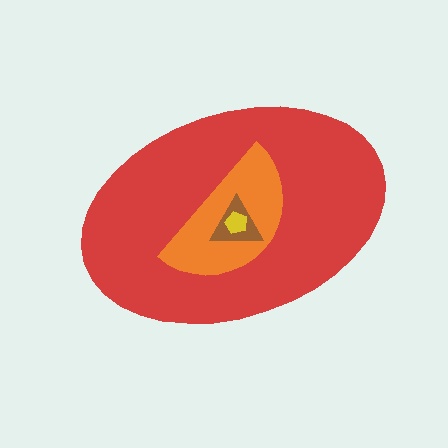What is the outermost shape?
The red ellipse.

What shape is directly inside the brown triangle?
The yellow pentagon.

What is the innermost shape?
The yellow pentagon.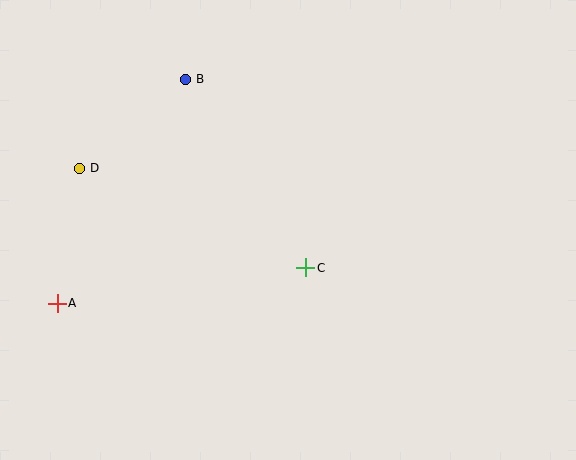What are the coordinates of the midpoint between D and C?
The midpoint between D and C is at (193, 218).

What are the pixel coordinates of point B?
Point B is at (185, 79).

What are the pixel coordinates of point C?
Point C is at (306, 268).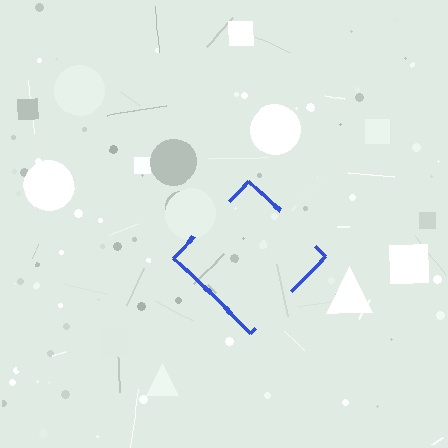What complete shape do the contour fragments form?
The contour fragments form a diamond.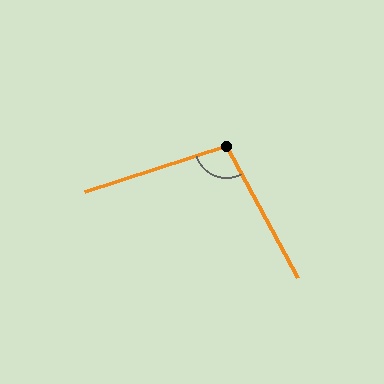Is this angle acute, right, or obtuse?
It is obtuse.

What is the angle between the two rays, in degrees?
Approximately 100 degrees.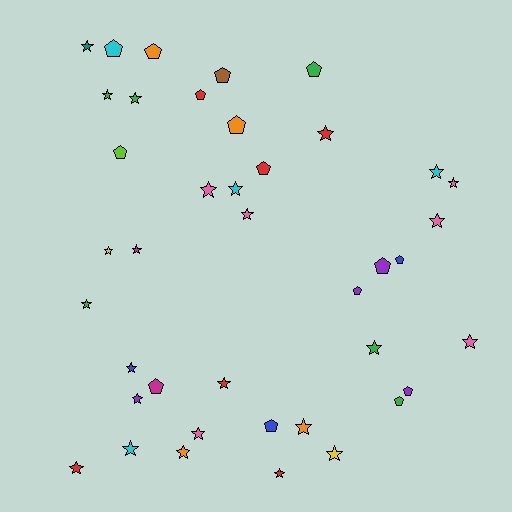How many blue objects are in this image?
There are 3 blue objects.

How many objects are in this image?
There are 40 objects.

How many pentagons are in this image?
There are 15 pentagons.